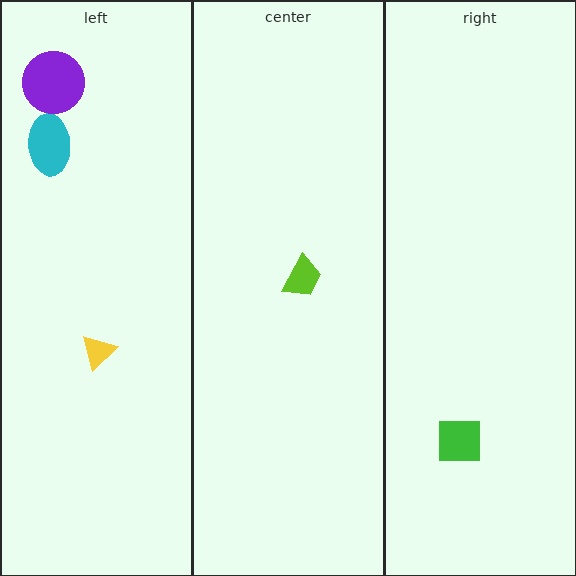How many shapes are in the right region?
1.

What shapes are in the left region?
The yellow triangle, the cyan ellipse, the purple circle.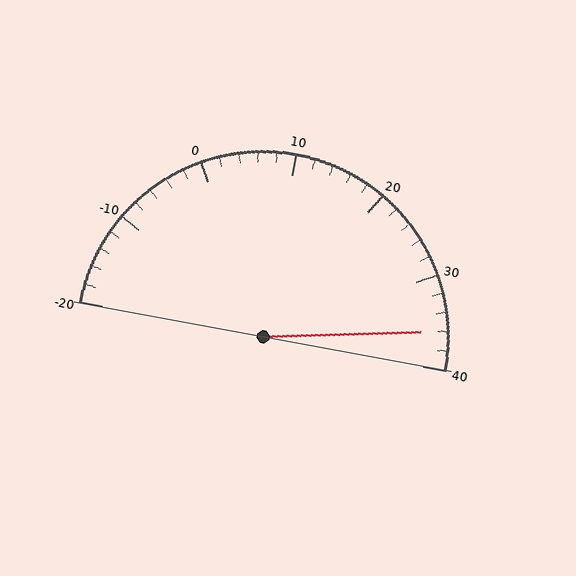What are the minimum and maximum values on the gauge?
The gauge ranges from -20 to 40.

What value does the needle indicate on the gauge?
The needle indicates approximately 36.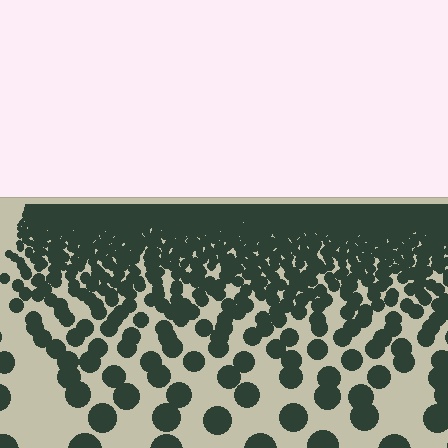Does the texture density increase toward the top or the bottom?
Density increases toward the top.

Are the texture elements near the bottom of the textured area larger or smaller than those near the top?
Larger. Near the bottom, elements are closer to the viewer and appear at a bigger on-screen size.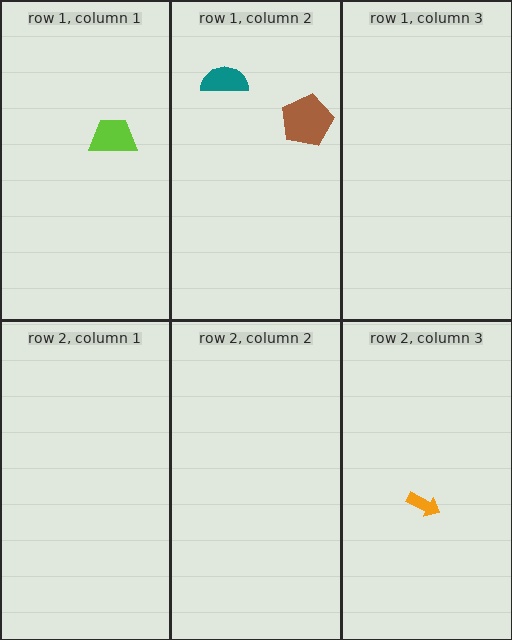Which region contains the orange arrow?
The row 2, column 3 region.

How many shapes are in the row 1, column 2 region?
2.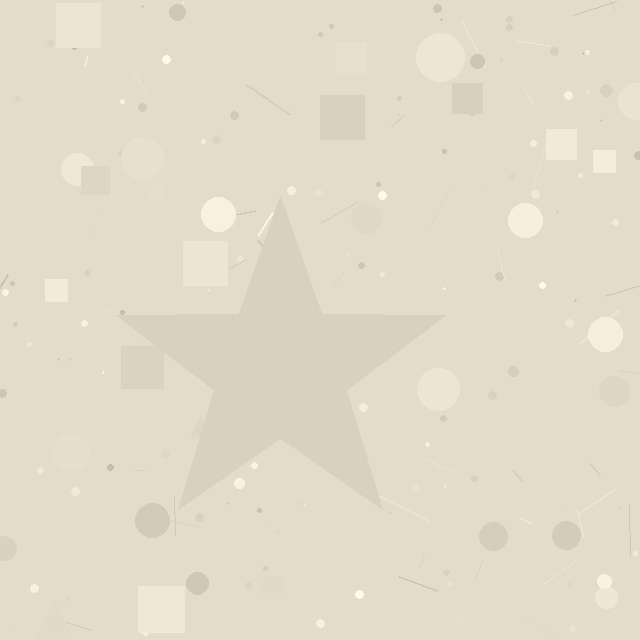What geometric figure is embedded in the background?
A star is embedded in the background.